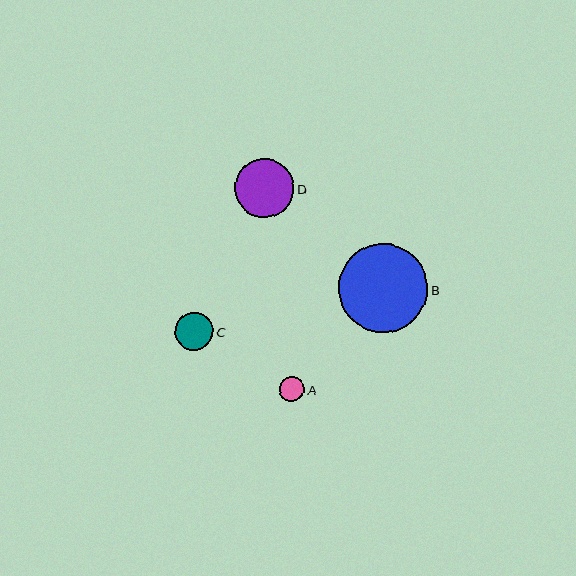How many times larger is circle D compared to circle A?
Circle D is approximately 2.3 times the size of circle A.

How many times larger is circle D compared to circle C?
Circle D is approximately 1.5 times the size of circle C.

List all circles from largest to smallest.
From largest to smallest: B, D, C, A.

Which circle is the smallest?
Circle A is the smallest with a size of approximately 25 pixels.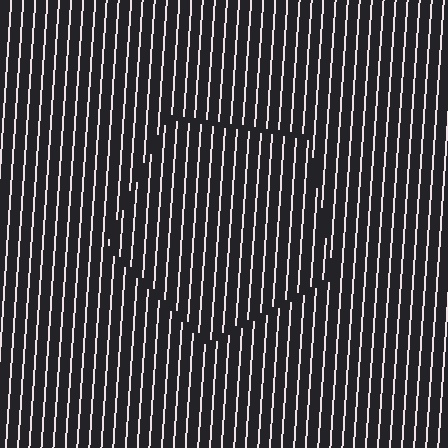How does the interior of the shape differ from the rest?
The interior of the shape contains the same grating, shifted by half a period — the contour is defined by the phase discontinuity where line-ends from the inner and outer gratings abut.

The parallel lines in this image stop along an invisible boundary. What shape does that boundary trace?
An illusory pentagon. The interior of the shape contains the same grating, shifted by half a period — the contour is defined by the phase discontinuity where line-ends from the inner and outer gratings abut.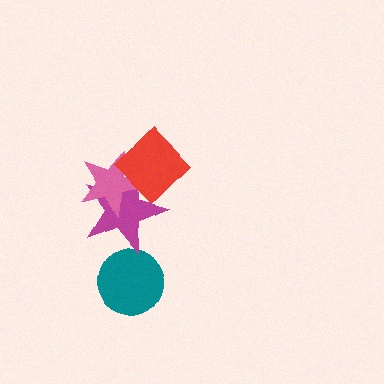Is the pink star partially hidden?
Yes, it is partially covered by another shape.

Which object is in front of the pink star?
The red diamond is in front of the pink star.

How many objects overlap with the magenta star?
2 objects overlap with the magenta star.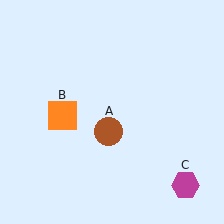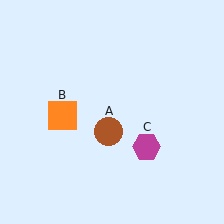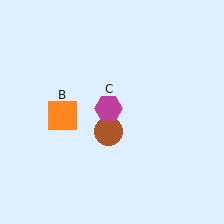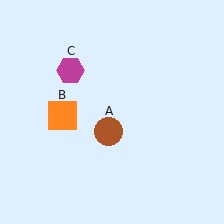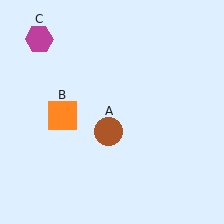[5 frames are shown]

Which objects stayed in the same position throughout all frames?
Brown circle (object A) and orange square (object B) remained stationary.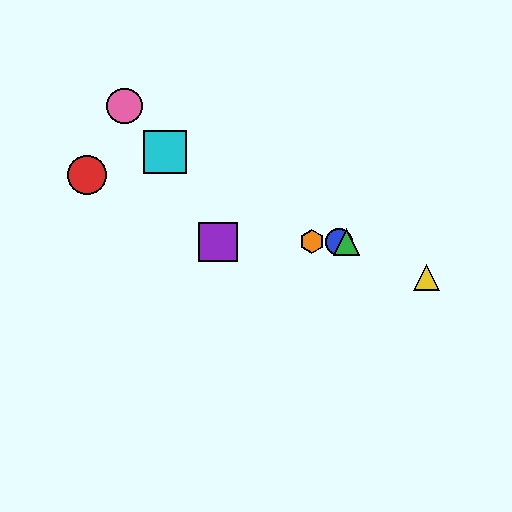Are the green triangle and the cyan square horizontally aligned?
No, the green triangle is at y≈242 and the cyan square is at y≈152.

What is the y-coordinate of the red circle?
The red circle is at y≈175.